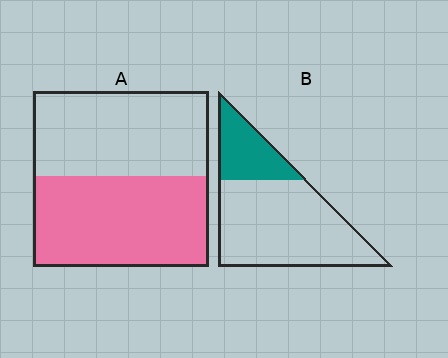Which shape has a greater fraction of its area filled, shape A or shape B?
Shape A.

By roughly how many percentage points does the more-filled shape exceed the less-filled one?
By roughly 25 percentage points (A over B).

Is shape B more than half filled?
No.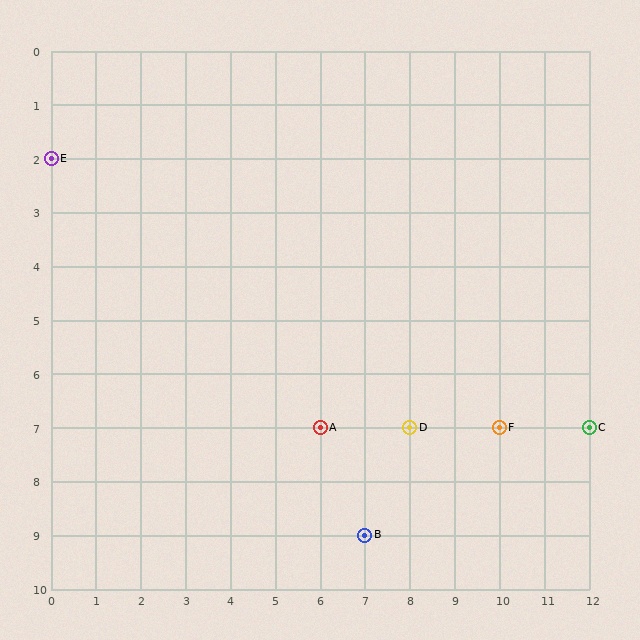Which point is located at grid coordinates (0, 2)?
Point E is at (0, 2).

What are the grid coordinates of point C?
Point C is at grid coordinates (12, 7).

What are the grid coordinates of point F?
Point F is at grid coordinates (10, 7).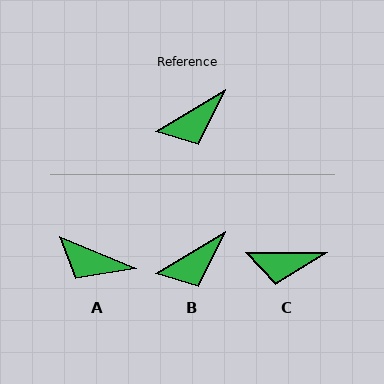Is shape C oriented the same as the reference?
No, it is off by about 31 degrees.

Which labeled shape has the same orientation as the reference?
B.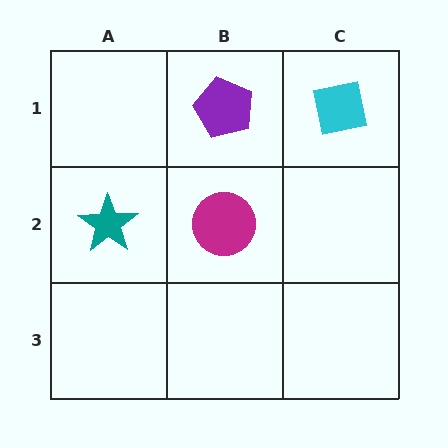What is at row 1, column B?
A purple pentagon.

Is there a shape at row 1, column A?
No, that cell is empty.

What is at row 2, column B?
A magenta circle.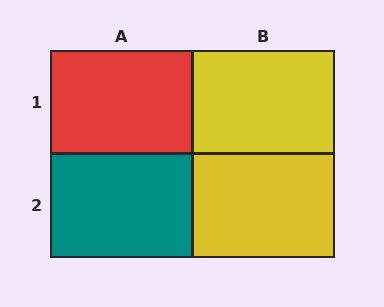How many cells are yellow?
2 cells are yellow.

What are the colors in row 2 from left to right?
Teal, yellow.